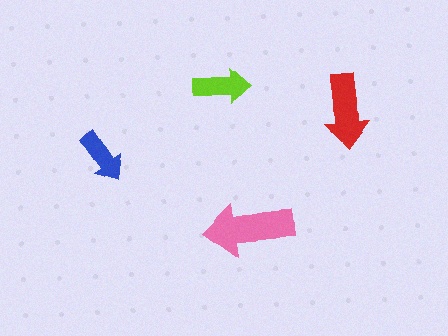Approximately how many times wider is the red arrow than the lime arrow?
About 1.5 times wider.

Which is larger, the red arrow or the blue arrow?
The red one.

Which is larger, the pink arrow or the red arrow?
The pink one.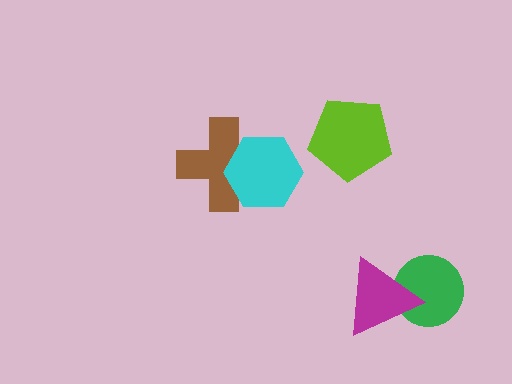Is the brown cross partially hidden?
Yes, it is partially covered by another shape.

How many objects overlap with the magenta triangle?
1 object overlaps with the magenta triangle.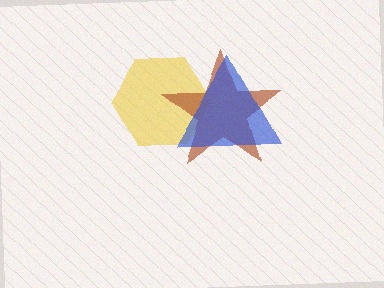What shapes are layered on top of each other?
The layered shapes are: a yellow hexagon, a brown star, a blue triangle.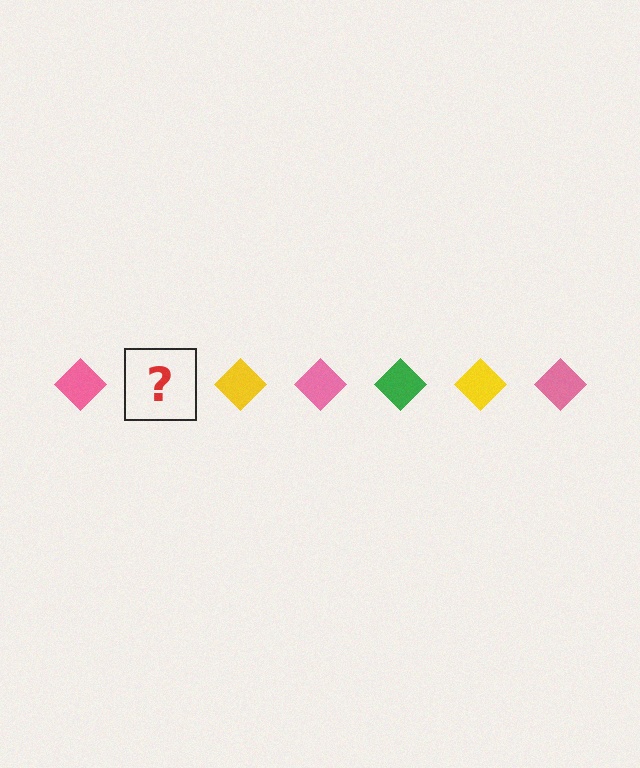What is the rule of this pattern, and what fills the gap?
The rule is that the pattern cycles through pink, green, yellow diamonds. The gap should be filled with a green diamond.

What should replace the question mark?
The question mark should be replaced with a green diamond.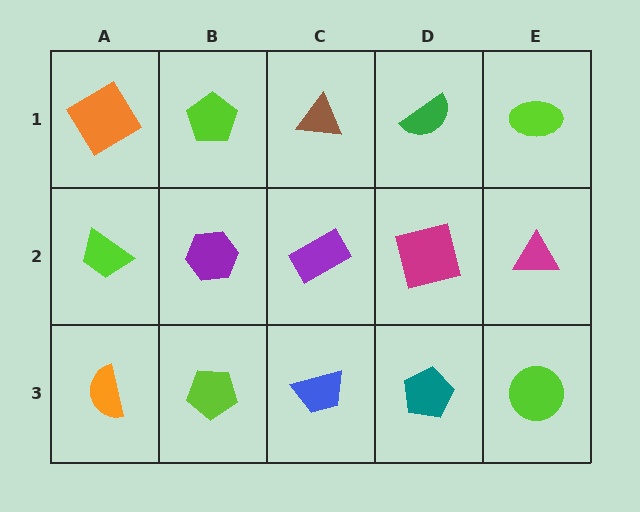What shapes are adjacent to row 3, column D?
A magenta square (row 2, column D), a blue trapezoid (row 3, column C), a lime circle (row 3, column E).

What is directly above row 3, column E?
A magenta triangle.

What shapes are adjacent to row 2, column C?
A brown triangle (row 1, column C), a blue trapezoid (row 3, column C), a purple hexagon (row 2, column B), a magenta square (row 2, column D).